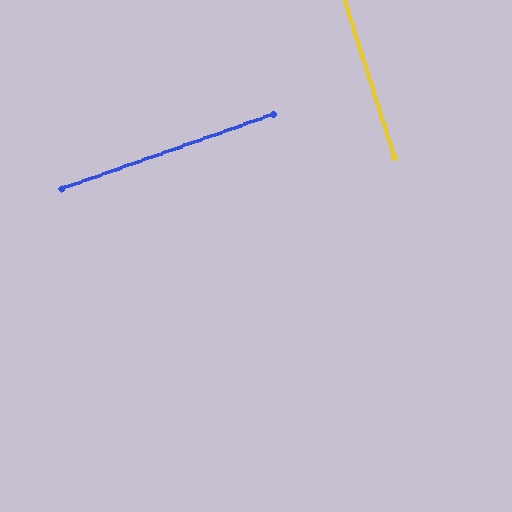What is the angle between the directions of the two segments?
Approximately 88 degrees.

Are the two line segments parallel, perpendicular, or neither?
Perpendicular — they meet at approximately 88°.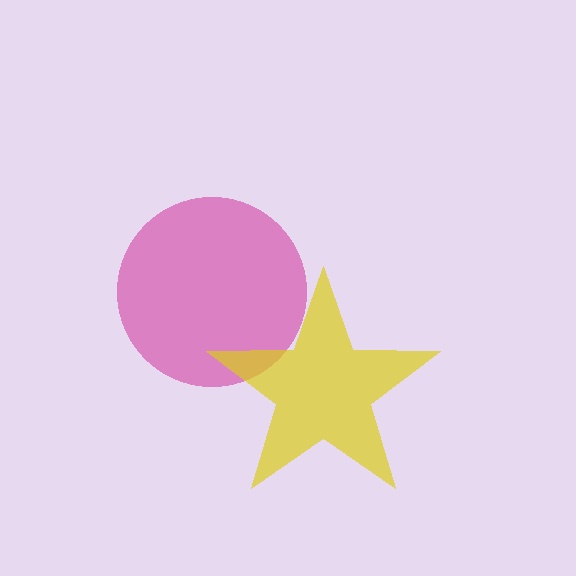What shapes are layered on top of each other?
The layered shapes are: a magenta circle, a yellow star.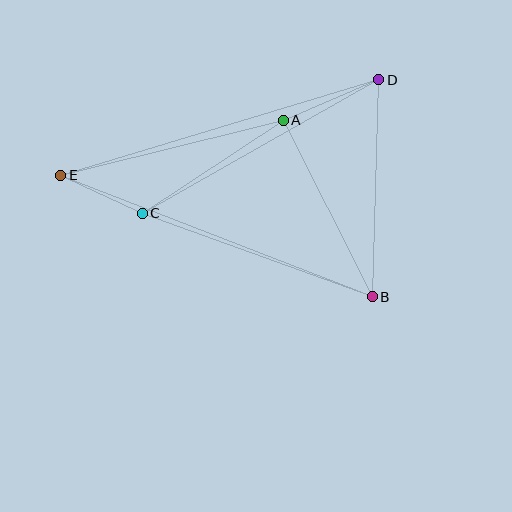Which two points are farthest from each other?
Points B and E are farthest from each other.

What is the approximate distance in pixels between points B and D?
The distance between B and D is approximately 217 pixels.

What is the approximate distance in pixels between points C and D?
The distance between C and D is approximately 272 pixels.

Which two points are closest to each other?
Points C and E are closest to each other.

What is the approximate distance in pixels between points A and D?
The distance between A and D is approximately 104 pixels.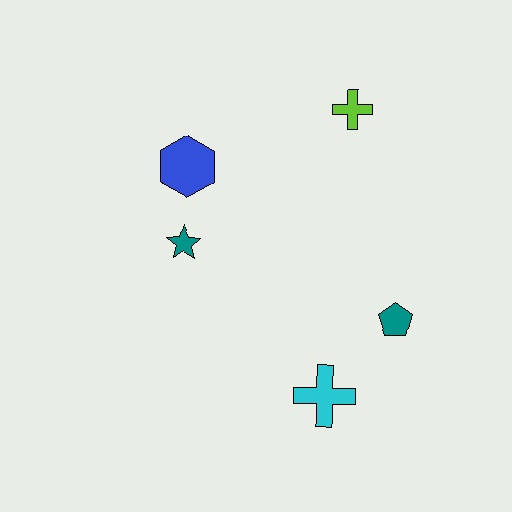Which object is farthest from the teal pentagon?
The blue hexagon is farthest from the teal pentagon.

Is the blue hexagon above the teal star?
Yes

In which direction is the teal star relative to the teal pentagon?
The teal star is to the left of the teal pentagon.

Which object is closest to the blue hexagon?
The teal star is closest to the blue hexagon.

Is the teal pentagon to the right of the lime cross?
Yes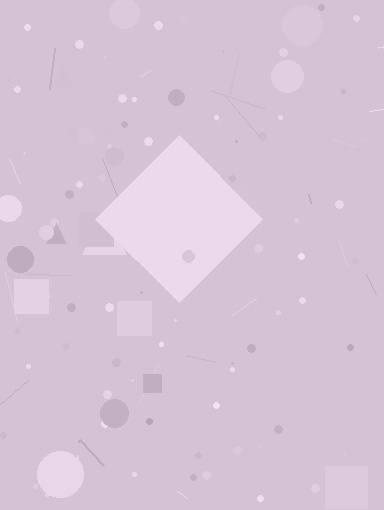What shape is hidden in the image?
A diamond is hidden in the image.